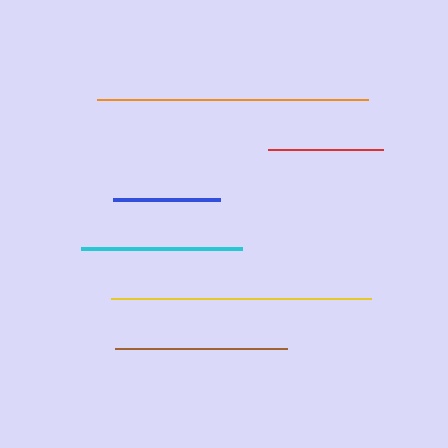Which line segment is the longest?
The orange line is the longest at approximately 271 pixels.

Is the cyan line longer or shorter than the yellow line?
The yellow line is longer than the cyan line.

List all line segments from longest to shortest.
From longest to shortest: orange, yellow, brown, cyan, red, blue.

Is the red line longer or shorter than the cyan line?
The cyan line is longer than the red line.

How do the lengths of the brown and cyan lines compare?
The brown and cyan lines are approximately the same length.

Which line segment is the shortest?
The blue line is the shortest at approximately 107 pixels.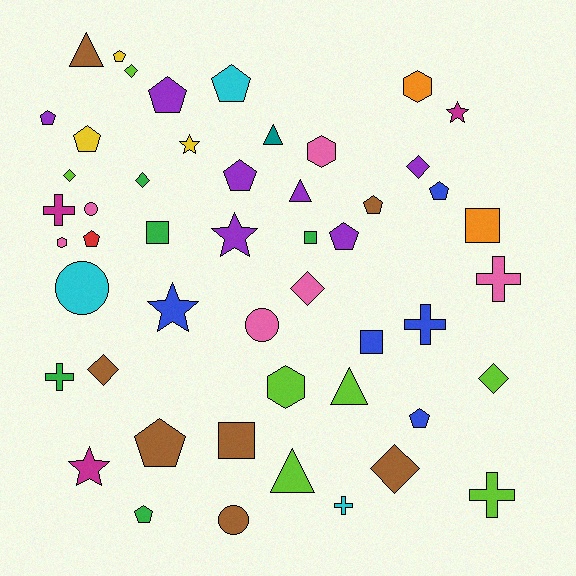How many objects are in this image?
There are 50 objects.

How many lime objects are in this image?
There are 7 lime objects.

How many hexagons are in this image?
There are 4 hexagons.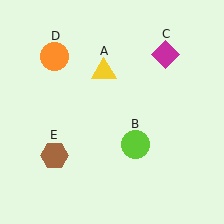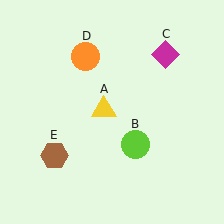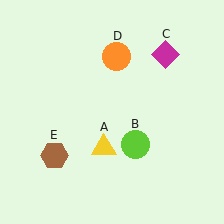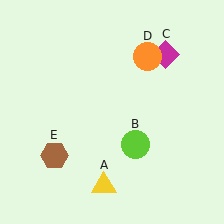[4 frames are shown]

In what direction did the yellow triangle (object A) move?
The yellow triangle (object A) moved down.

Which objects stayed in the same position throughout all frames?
Lime circle (object B) and magenta diamond (object C) and brown hexagon (object E) remained stationary.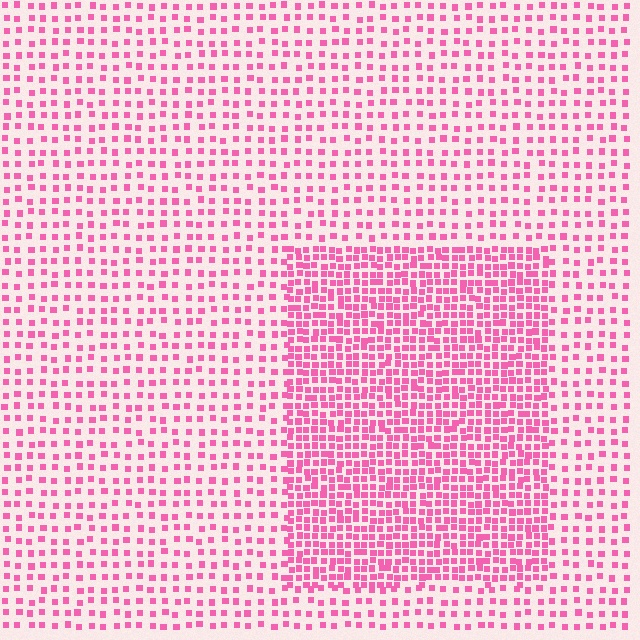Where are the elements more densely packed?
The elements are more densely packed inside the rectangle boundary.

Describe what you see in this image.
The image contains small pink elements arranged at two different densities. A rectangle-shaped region is visible where the elements are more densely packed than the surrounding area.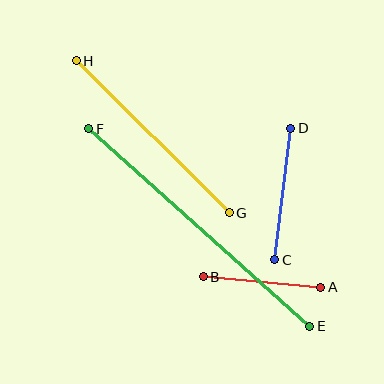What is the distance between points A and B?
The distance is approximately 118 pixels.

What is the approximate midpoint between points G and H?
The midpoint is at approximately (153, 137) pixels.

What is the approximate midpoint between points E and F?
The midpoint is at approximately (199, 228) pixels.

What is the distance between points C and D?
The distance is approximately 132 pixels.